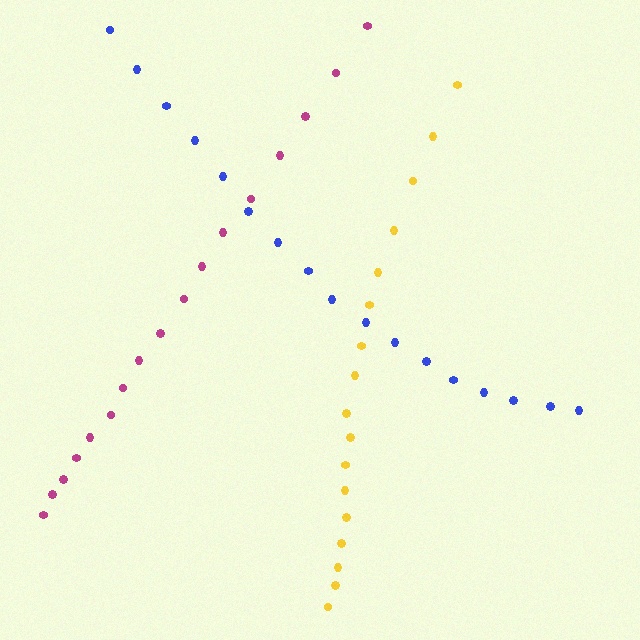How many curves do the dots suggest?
There are 3 distinct paths.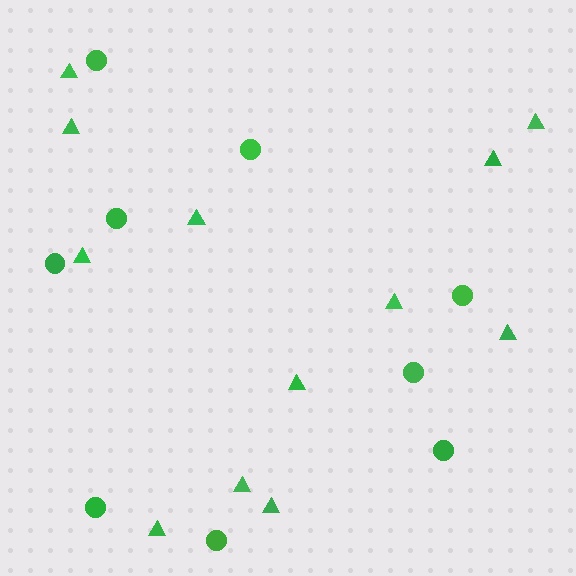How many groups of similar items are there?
There are 2 groups: one group of triangles (12) and one group of circles (9).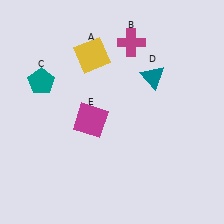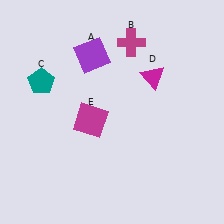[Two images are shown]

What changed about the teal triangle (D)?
In Image 1, D is teal. In Image 2, it changed to magenta.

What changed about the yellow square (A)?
In Image 1, A is yellow. In Image 2, it changed to purple.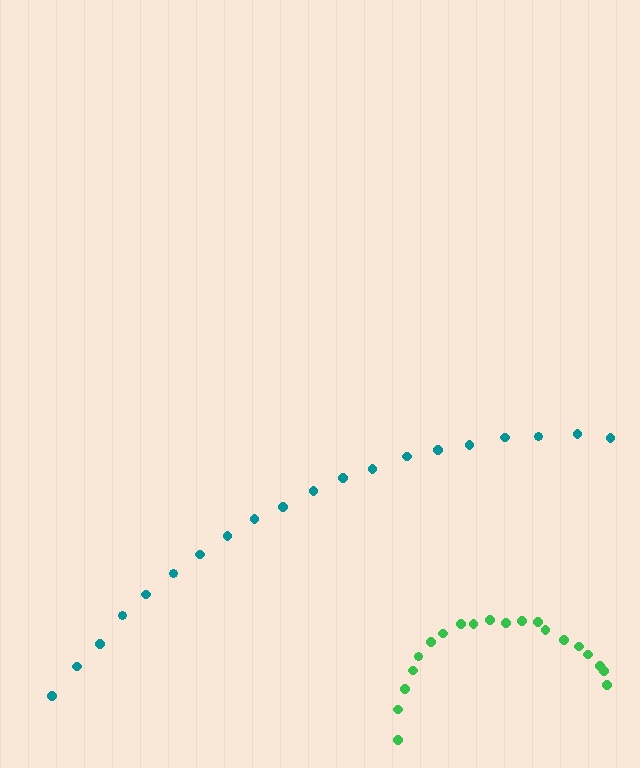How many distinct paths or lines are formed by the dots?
There are 2 distinct paths.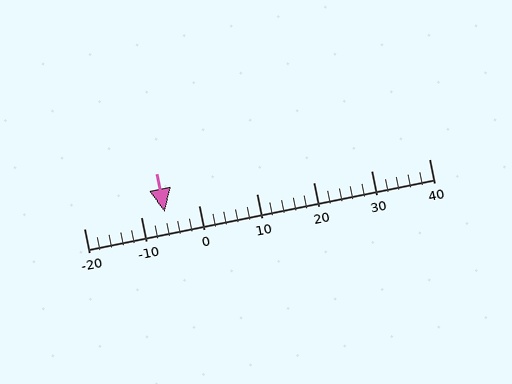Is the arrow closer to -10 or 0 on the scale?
The arrow is closer to -10.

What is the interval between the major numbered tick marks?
The major tick marks are spaced 10 units apart.